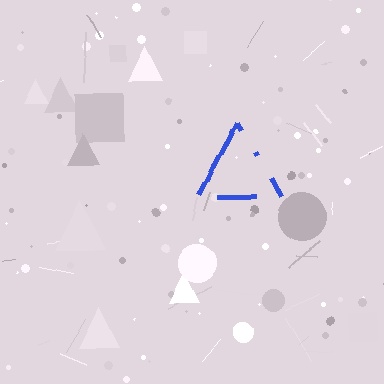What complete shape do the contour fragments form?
The contour fragments form a triangle.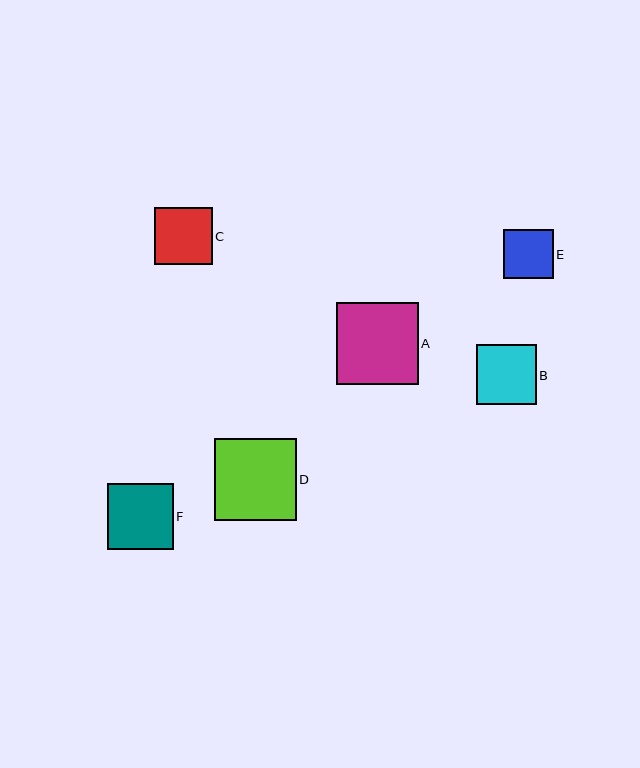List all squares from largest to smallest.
From largest to smallest: A, D, F, B, C, E.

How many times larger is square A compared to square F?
Square A is approximately 1.3 times the size of square F.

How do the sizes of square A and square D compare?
Square A and square D are approximately the same size.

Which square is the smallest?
Square E is the smallest with a size of approximately 49 pixels.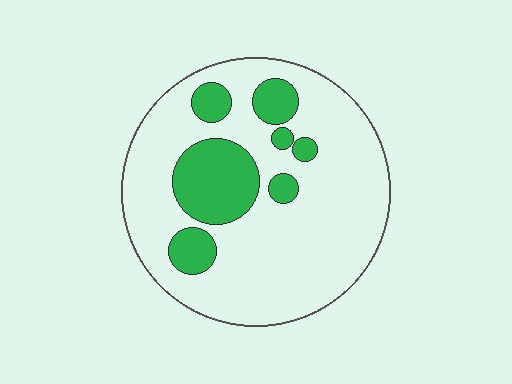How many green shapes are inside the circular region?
7.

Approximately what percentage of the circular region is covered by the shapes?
Approximately 20%.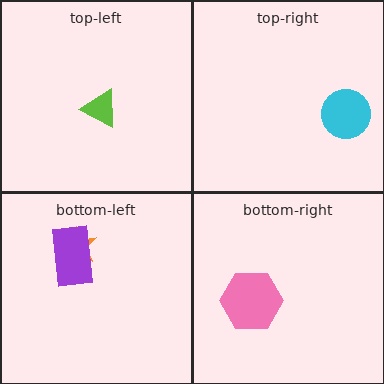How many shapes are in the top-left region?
1.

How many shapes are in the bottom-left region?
2.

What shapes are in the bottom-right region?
The pink hexagon.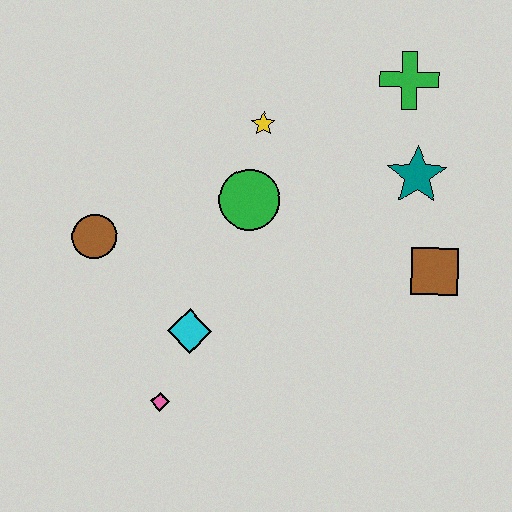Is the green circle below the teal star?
Yes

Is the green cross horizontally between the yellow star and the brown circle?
No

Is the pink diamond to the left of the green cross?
Yes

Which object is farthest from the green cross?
The pink diamond is farthest from the green cross.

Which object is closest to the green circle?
The yellow star is closest to the green circle.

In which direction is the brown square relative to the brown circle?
The brown square is to the right of the brown circle.